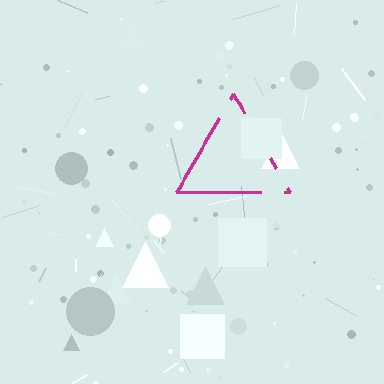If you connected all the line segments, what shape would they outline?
They would outline a triangle.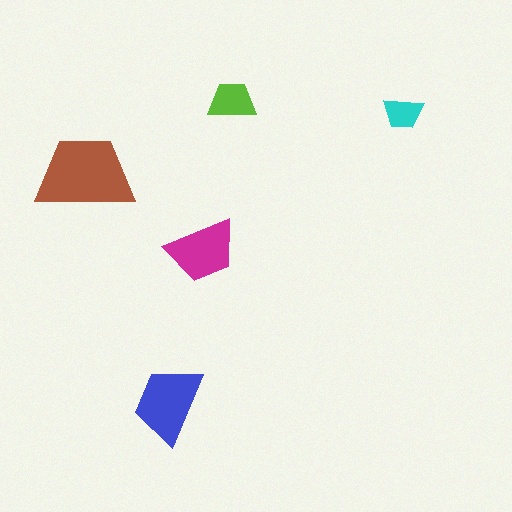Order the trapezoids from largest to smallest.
the brown one, the blue one, the magenta one, the lime one, the cyan one.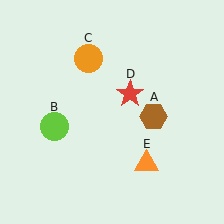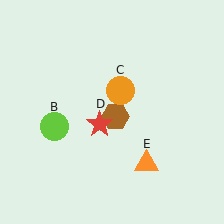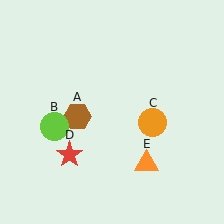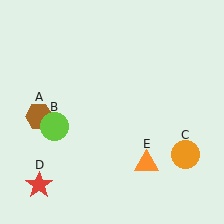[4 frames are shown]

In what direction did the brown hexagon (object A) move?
The brown hexagon (object A) moved left.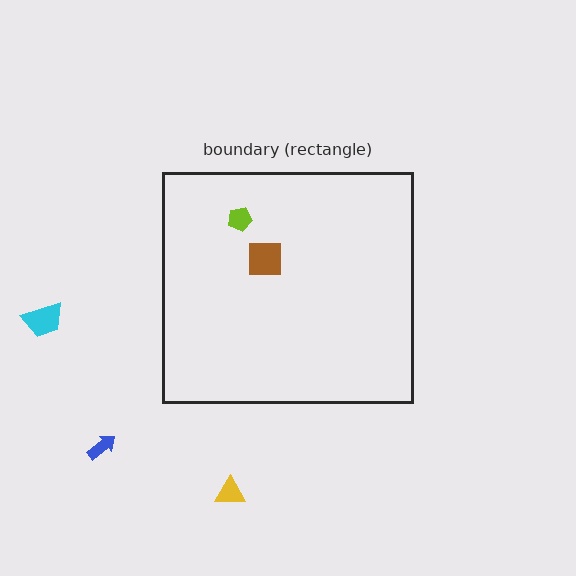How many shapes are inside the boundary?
2 inside, 3 outside.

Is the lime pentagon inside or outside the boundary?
Inside.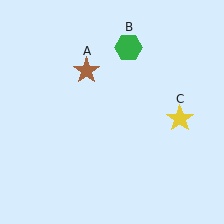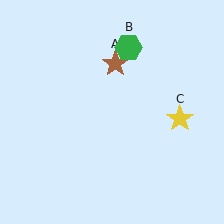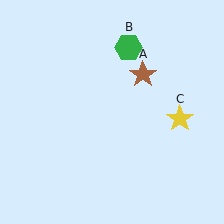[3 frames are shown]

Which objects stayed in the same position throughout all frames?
Green hexagon (object B) and yellow star (object C) remained stationary.